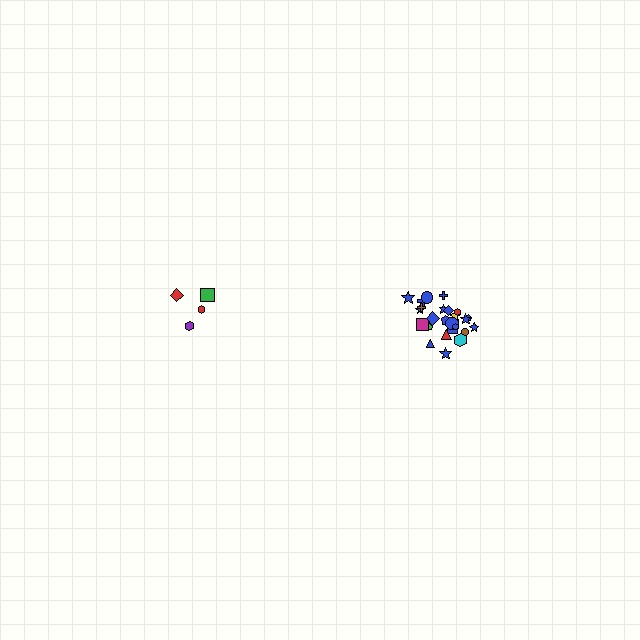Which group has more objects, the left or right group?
The right group.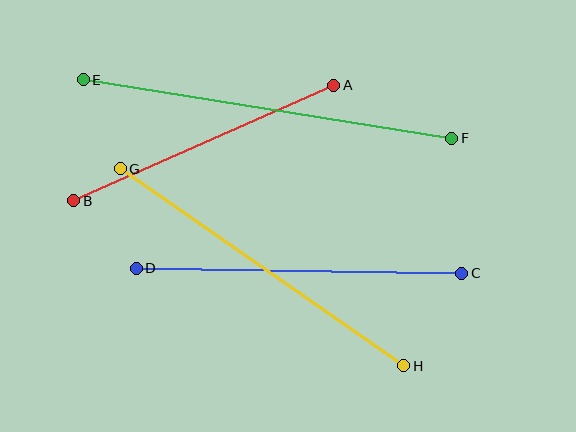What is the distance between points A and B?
The distance is approximately 285 pixels.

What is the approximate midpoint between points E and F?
The midpoint is at approximately (268, 109) pixels.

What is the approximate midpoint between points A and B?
The midpoint is at approximately (204, 143) pixels.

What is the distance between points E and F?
The distance is approximately 373 pixels.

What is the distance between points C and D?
The distance is approximately 326 pixels.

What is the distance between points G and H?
The distance is approximately 346 pixels.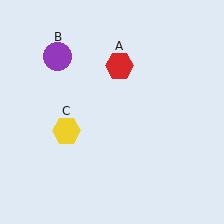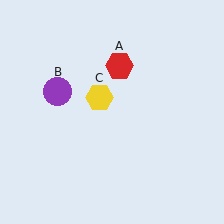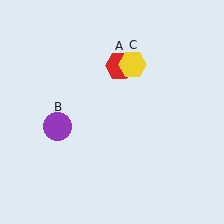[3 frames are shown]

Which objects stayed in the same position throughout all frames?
Red hexagon (object A) remained stationary.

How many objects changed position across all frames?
2 objects changed position: purple circle (object B), yellow hexagon (object C).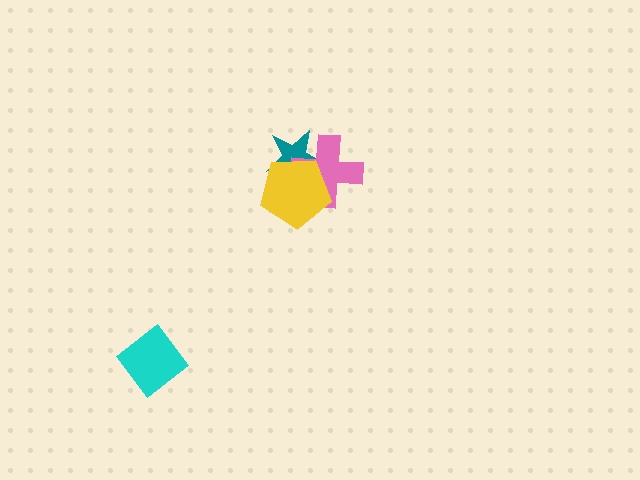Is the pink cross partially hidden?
Yes, it is partially covered by another shape.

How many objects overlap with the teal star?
2 objects overlap with the teal star.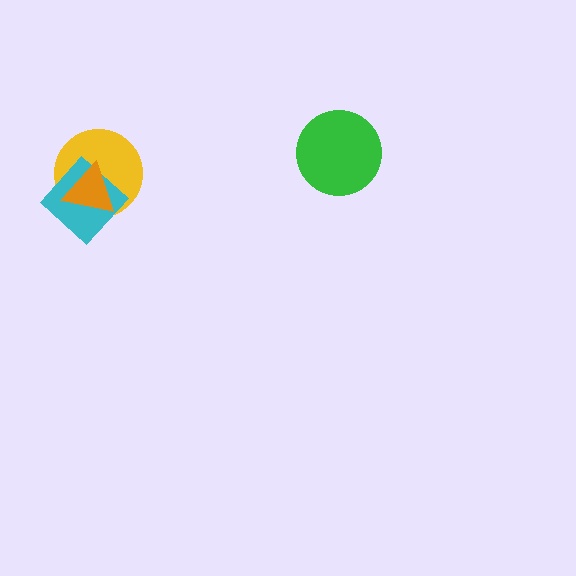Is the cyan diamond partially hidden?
Yes, it is partially covered by another shape.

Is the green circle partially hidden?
No, no other shape covers it.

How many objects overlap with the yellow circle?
2 objects overlap with the yellow circle.